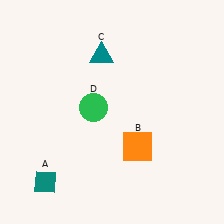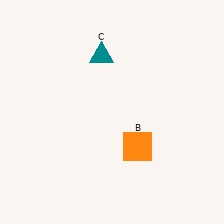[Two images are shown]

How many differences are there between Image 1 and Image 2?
There are 2 differences between the two images.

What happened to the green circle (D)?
The green circle (D) was removed in Image 2. It was in the top-left area of Image 1.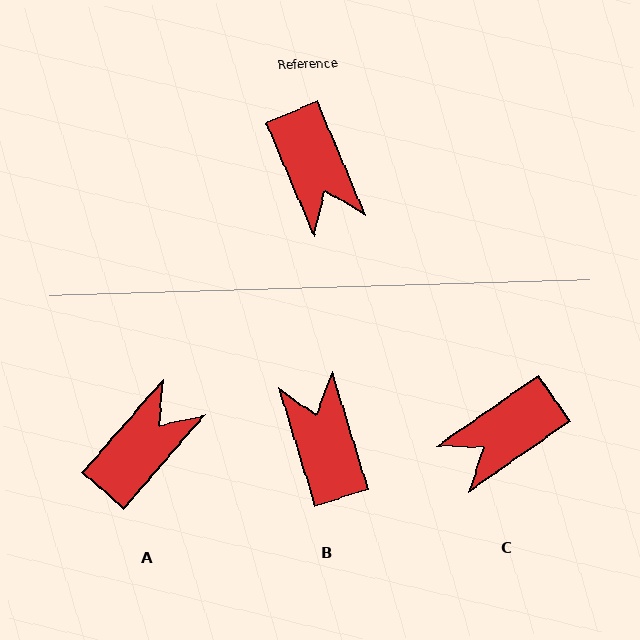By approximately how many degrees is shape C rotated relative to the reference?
Approximately 78 degrees clockwise.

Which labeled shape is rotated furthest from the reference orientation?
B, about 174 degrees away.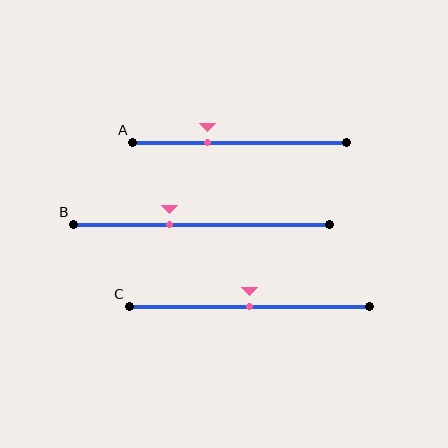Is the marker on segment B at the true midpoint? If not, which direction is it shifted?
No, the marker on segment B is shifted to the left by about 12% of the segment length.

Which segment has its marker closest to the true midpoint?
Segment C has its marker closest to the true midpoint.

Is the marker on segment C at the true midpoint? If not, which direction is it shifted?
Yes, the marker on segment C is at the true midpoint.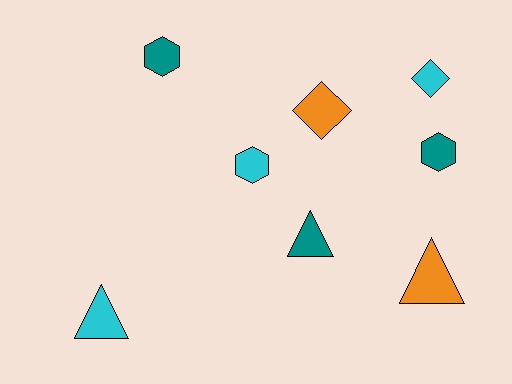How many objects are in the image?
There are 8 objects.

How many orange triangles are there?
There is 1 orange triangle.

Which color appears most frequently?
Teal, with 3 objects.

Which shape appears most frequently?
Triangle, with 3 objects.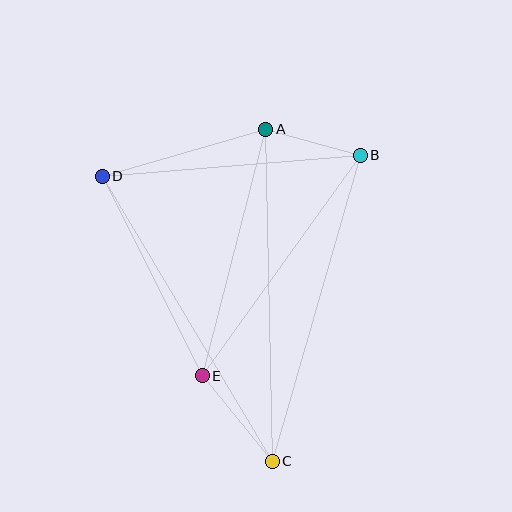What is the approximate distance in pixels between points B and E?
The distance between B and E is approximately 271 pixels.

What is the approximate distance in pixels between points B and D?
The distance between B and D is approximately 259 pixels.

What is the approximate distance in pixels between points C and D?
The distance between C and D is approximately 332 pixels.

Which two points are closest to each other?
Points A and B are closest to each other.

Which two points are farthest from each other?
Points A and C are farthest from each other.